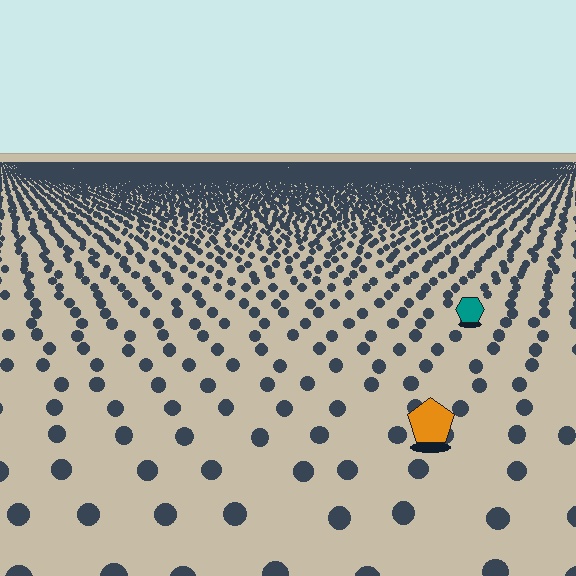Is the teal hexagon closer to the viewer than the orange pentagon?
No. The orange pentagon is closer — you can tell from the texture gradient: the ground texture is coarser near it.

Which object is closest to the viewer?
The orange pentagon is closest. The texture marks near it are larger and more spread out.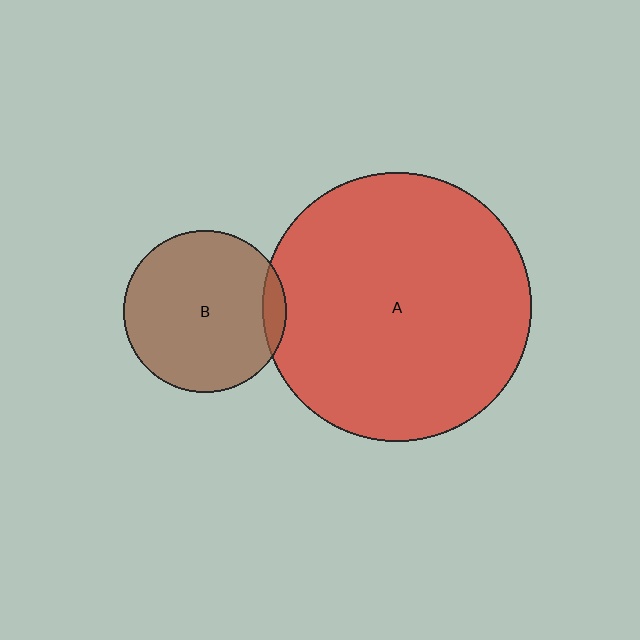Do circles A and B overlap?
Yes.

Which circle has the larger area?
Circle A (red).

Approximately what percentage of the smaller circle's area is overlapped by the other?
Approximately 5%.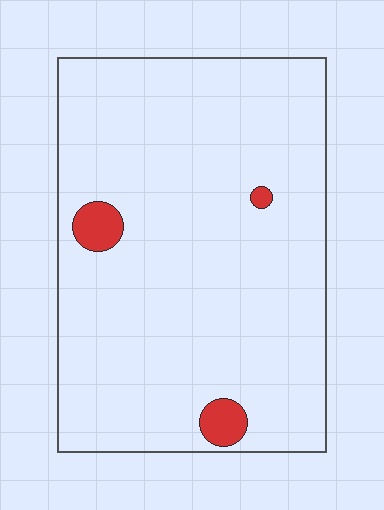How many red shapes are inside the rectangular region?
3.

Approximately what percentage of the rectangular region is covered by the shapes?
Approximately 5%.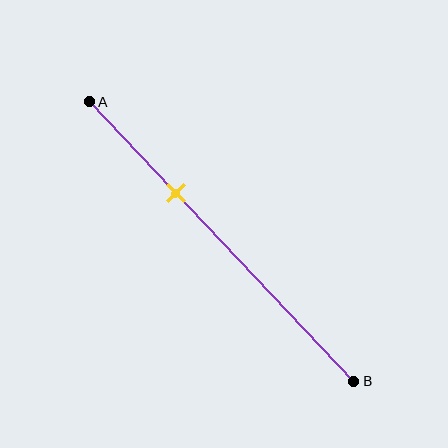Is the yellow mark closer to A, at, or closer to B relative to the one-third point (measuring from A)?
The yellow mark is approximately at the one-third point of segment AB.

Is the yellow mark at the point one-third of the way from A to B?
Yes, the mark is approximately at the one-third point.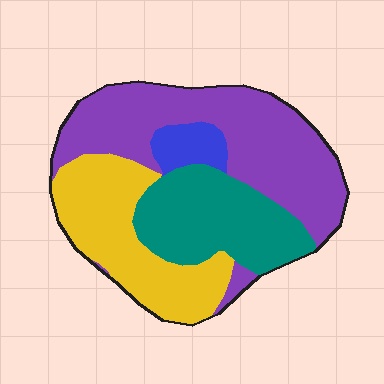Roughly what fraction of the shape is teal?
Teal takes up about one quarter (1/4) of the shape.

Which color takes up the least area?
Blue, at roughly 5%.